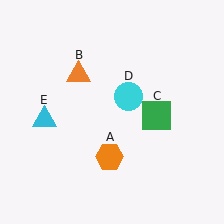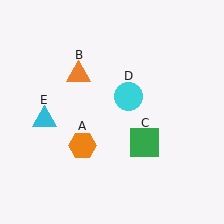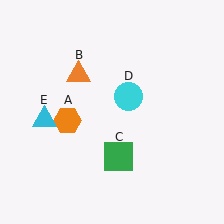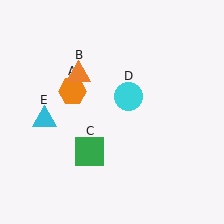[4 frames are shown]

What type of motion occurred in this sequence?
The orange hexagon (object A), green square (object C) rotated clockwise around the center of the scene.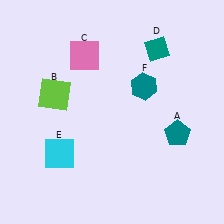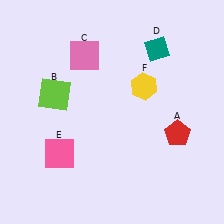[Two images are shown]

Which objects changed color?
A changed from teal to red. E changed from cyan to pink. F changed from teal to yellow.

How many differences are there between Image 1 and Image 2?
There are 3 differences between the two images.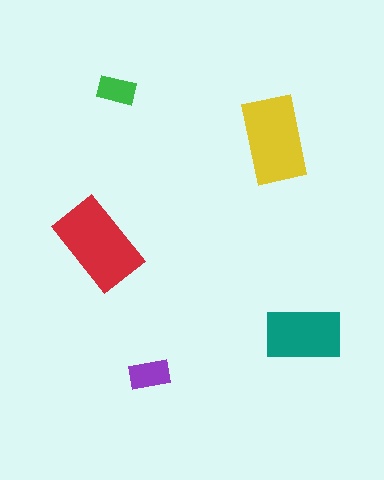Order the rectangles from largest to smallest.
the red one, the yellow one, the teal one, the purple one, the green one.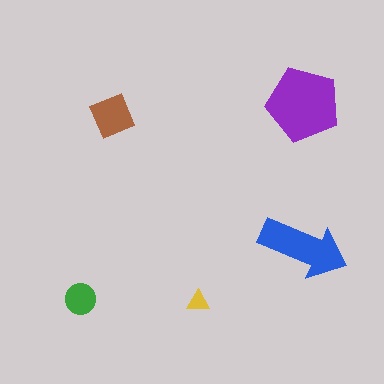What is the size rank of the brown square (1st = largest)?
3rd.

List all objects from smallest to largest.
The yellow triangle, the green circle, the brown square, the blue arrow, the purple pentagon.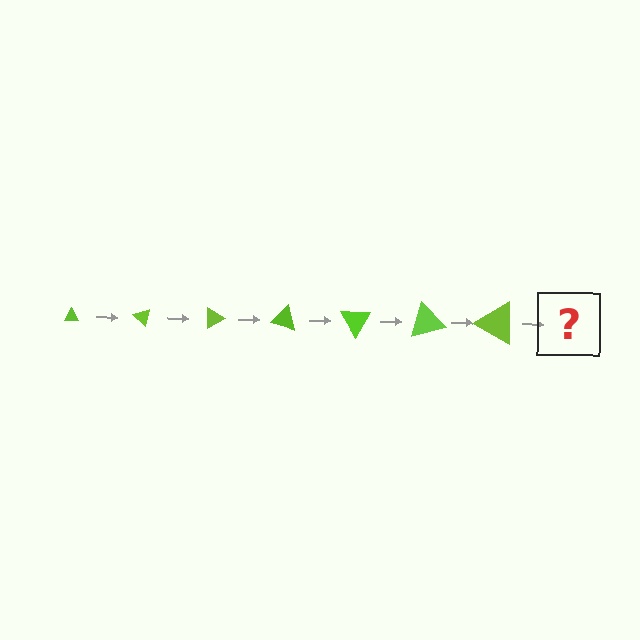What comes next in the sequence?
The next element should be a triangle, larger than the previous one and rotated 315 degrees from the start.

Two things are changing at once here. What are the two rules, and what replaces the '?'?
The two rules are that the triangle grows larger each step and it rotates 45 degrees each step. The '?' should be a triangle, larger than the previous one and rotated 315 degrees from the start.